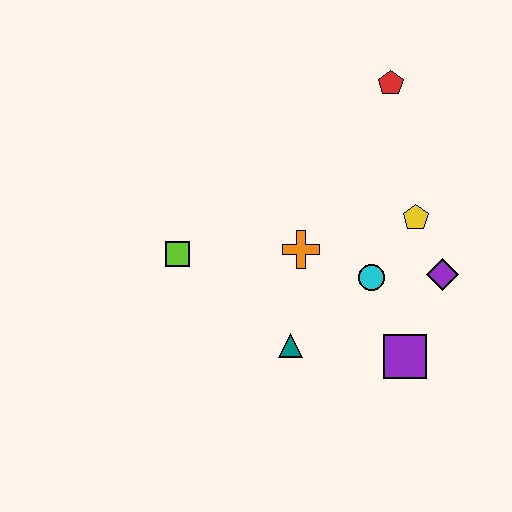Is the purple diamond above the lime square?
No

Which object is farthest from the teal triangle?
The red pentagon is farthest from the teal triangle.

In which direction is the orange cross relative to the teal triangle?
The orange cross is above the teal triangle.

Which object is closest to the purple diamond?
The yellow pentagon is closest to the purple diamond.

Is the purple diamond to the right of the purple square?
Yes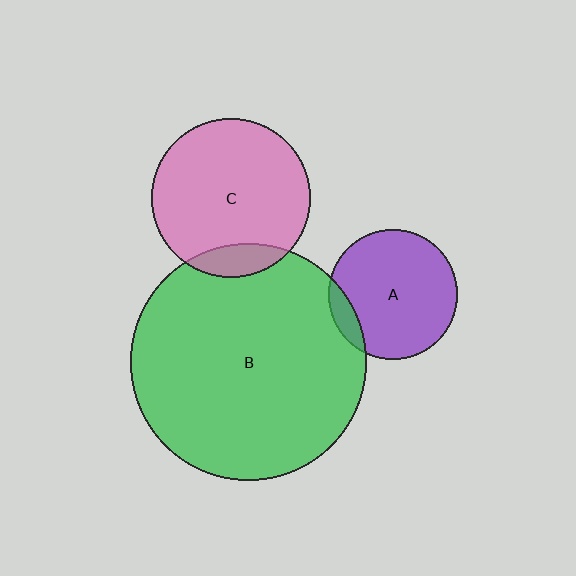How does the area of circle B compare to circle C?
Approximately 2.2 times.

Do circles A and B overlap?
Yes.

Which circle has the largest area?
Circle B (green).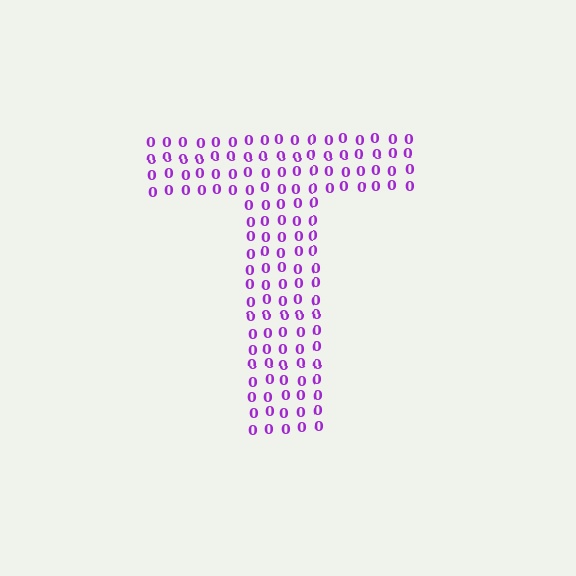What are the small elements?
The small elements are digit 0's.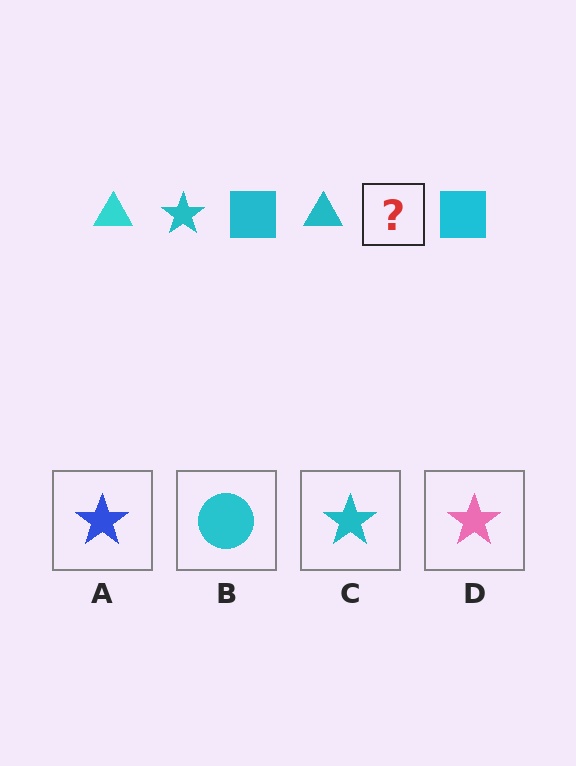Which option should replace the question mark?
Option C.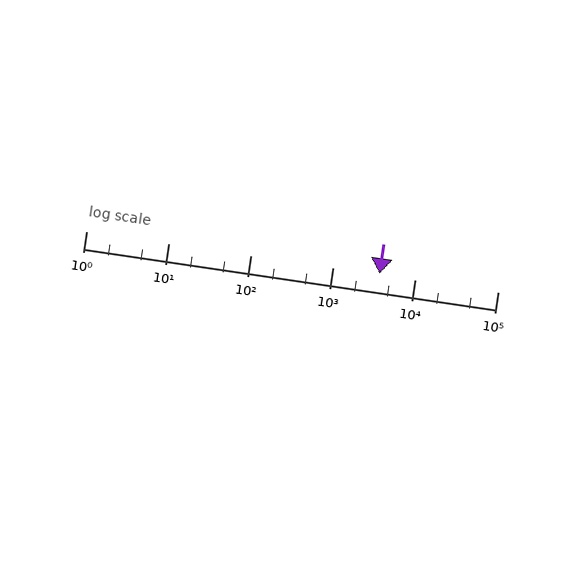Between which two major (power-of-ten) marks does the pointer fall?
The pointer is between 1000 and 10000.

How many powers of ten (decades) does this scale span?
The scale spans 5 decades, from 1 to 100000.